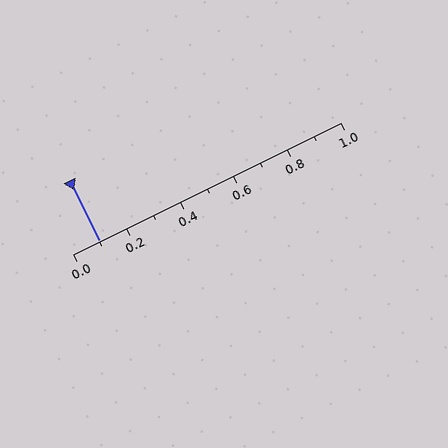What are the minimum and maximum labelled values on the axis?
The axis runs from 0.0 to 1.0.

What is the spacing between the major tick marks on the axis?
The major ticks are spaced 0.2 apart.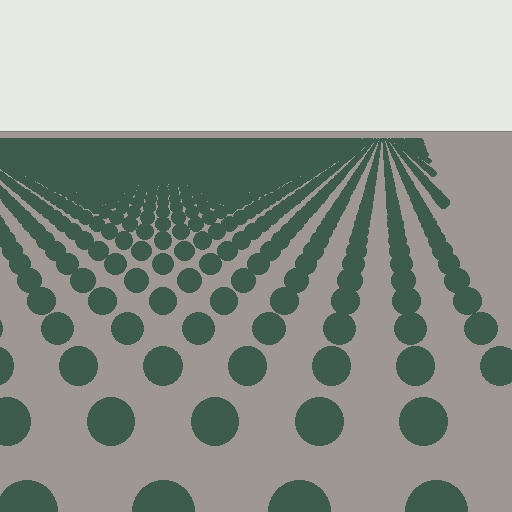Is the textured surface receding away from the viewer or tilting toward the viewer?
The surface is receding away from the viewer. Texture elements get smaller and denser toward the top.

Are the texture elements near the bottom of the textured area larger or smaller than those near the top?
Larger. Near the bottom, elements are closer to the viewer and appear at a bigger on-screen size.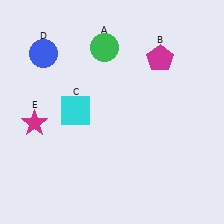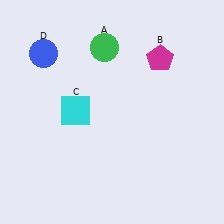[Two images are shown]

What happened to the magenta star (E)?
The magenta star (E) was removed in Image 2. It was in the bottom-left area of Image 1.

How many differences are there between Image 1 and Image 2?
There is 1 difference between the two images.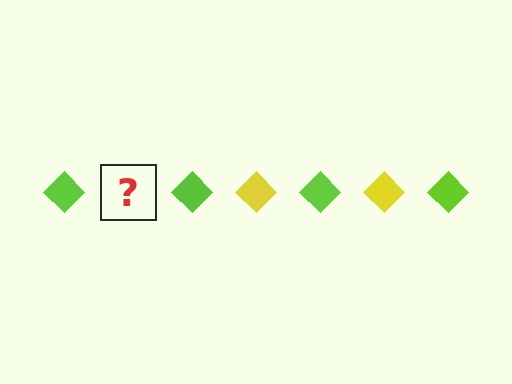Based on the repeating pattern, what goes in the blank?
The blank should be a yellow diamond.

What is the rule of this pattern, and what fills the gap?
The rule is that the pattern cycles through lime, yellow diamonds. The gap should be filled with a yellow diamond.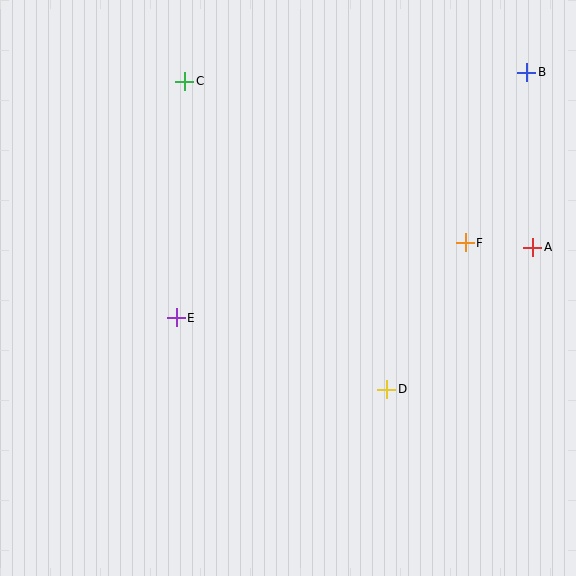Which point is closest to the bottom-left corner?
Point E is closest to the bottom-left corner.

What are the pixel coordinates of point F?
Point F is at (465, 243).